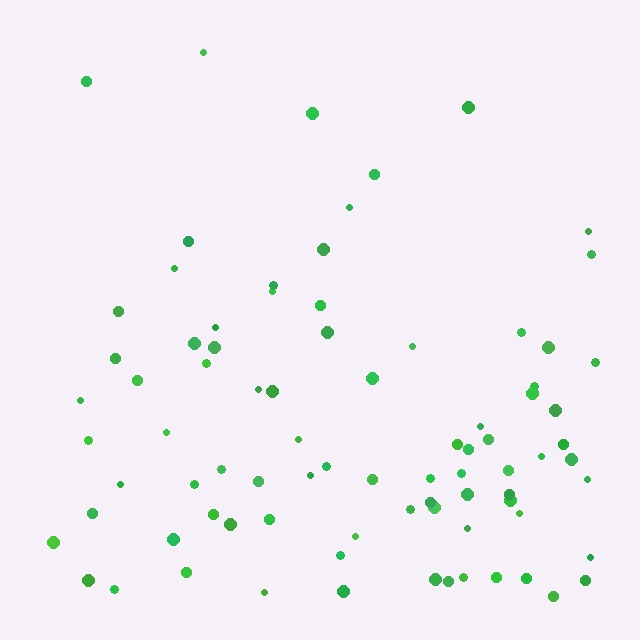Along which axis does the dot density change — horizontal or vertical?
Vertical.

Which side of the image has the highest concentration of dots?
The bottom.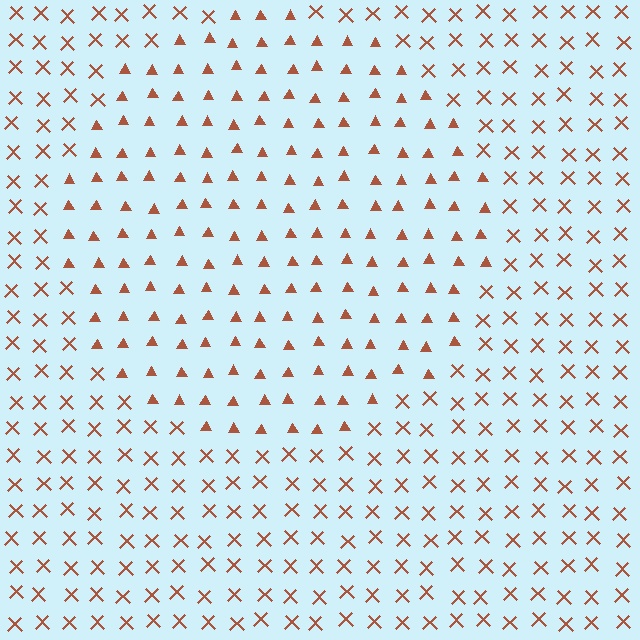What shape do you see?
I see a circle.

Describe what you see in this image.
The image is filled with small brown elements arranged in a uniform grid. A circle-shaped region contains triangles, while the surrounding area contains X marks. The boundary is defined purely by the change in element shape.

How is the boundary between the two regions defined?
The boundary is defined by a change in element shape: triangles inside vs. X marks outside. All elements share the same color and spacing.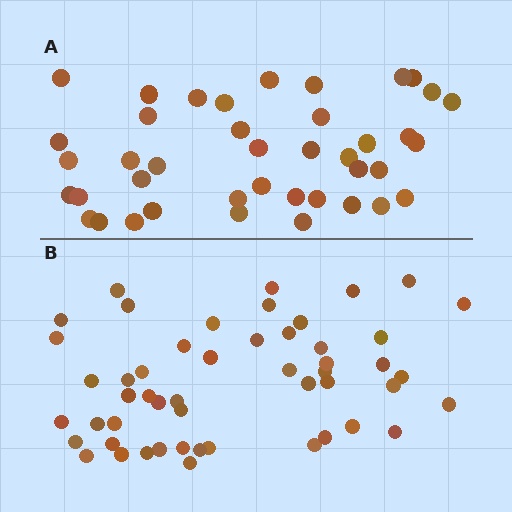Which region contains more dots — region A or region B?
Region B (the bottom region) has more dots.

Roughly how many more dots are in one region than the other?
Region B has roughly 10 or so more dots than region A.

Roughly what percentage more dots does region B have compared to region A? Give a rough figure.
About 25% more.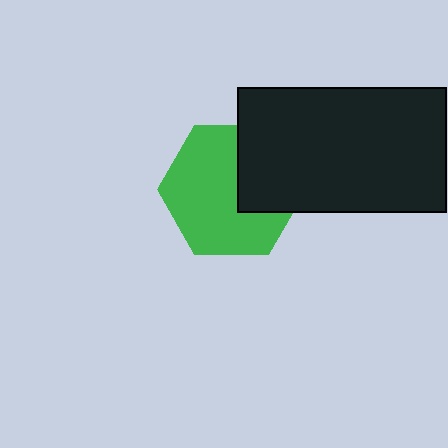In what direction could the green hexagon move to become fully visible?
The green hexagon could move left. That would shift it out from behind the black rectangle entirely.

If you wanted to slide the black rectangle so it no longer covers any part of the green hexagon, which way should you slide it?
Slide it right — that is the most direct way to separate the two shapes.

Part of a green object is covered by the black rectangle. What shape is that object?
It is a hexagon.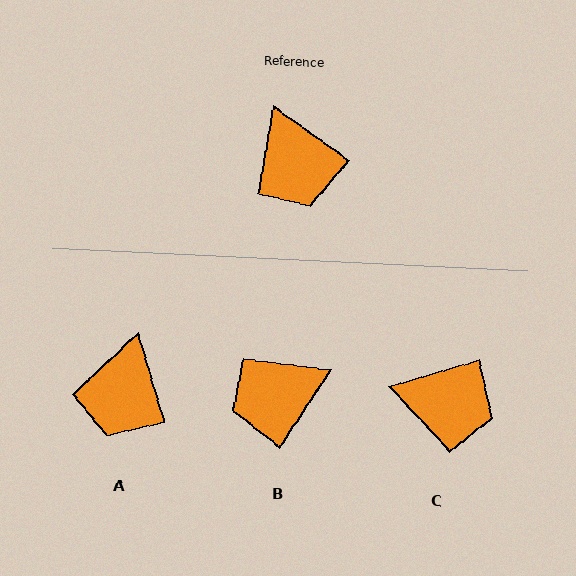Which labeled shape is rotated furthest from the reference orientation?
B, about 88 degrees away.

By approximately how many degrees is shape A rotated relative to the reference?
Approximately 37 degrees clockwise.